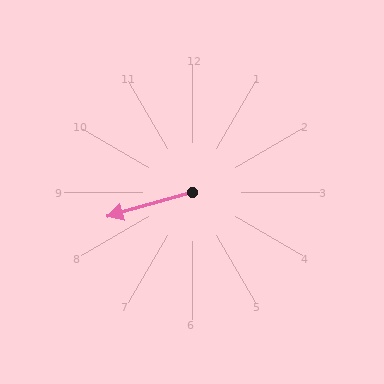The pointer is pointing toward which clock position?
Roughly 8 o'clock.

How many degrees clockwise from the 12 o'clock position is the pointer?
Approximately 254 degrees.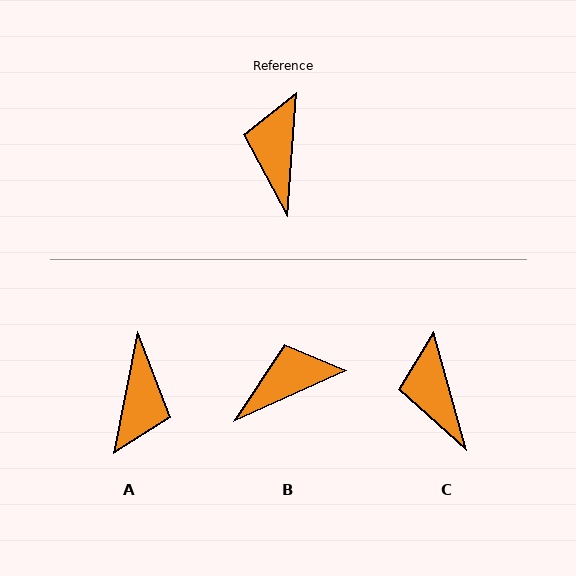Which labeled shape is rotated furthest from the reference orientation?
A, about 173 degrees away.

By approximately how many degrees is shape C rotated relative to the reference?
Approximately 20 degrees counter-clockwise.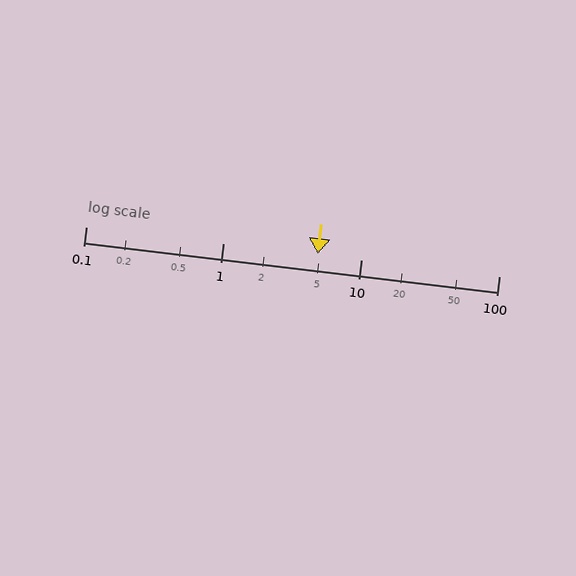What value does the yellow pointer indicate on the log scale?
The pointer indicates approximately 4.8.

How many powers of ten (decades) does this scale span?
The scale spans 3 decades, from 0.1 to 100.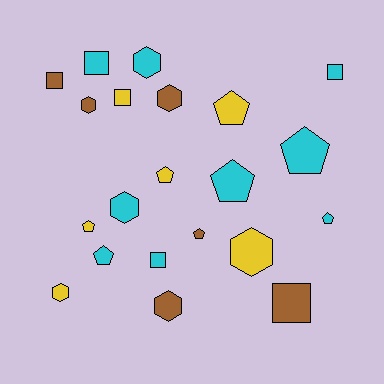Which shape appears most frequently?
Pentagon, with 8 objects.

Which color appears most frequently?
Cyan, with 9 objects.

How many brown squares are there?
There are 2 brown squares.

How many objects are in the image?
There are 21 objects.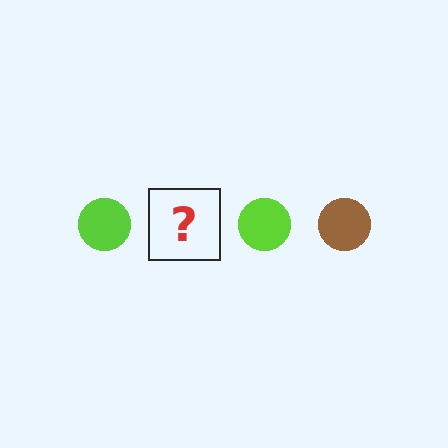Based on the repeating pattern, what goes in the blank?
The blank should be a brown circle.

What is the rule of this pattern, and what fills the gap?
The rule is that the pattern cycles through lime, brown circles. The gap should be filled with a brown circle.